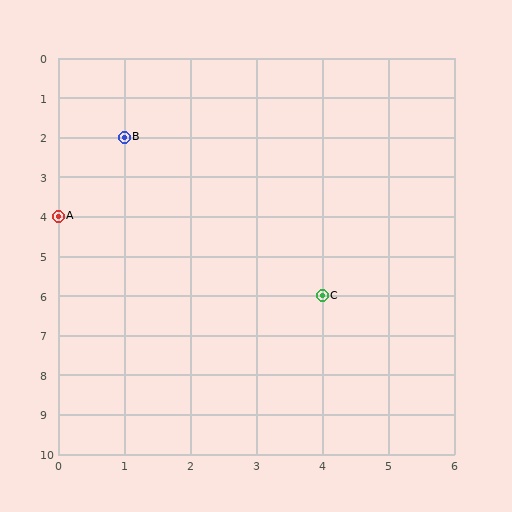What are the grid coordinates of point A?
Point A is at grid coordinates (0, 4).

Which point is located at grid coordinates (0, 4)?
Point A is at (0, 4).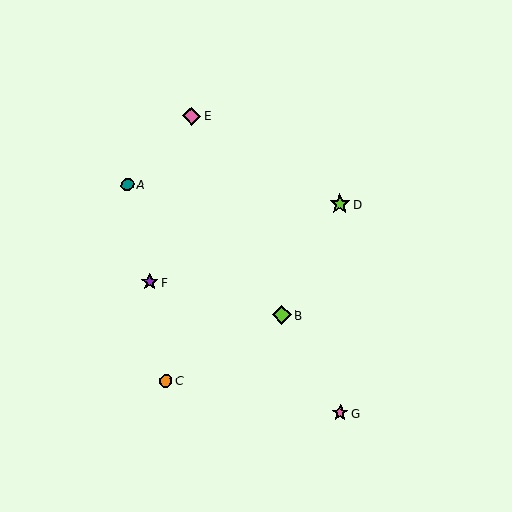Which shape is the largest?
The lime star (labeled D) is the largest.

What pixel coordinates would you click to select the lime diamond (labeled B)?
Click at (282, 315) to select the lime diamond B.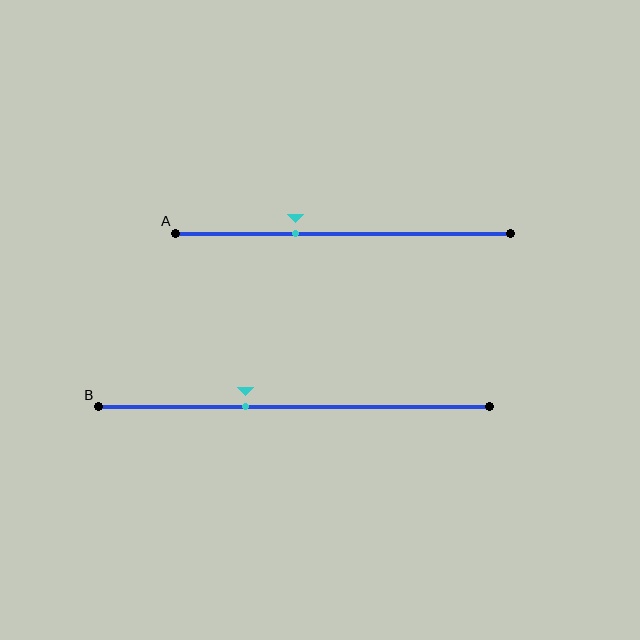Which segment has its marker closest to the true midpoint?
Segment B has its marker closest to the true midpoint.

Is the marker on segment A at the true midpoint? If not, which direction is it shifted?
No, the marker on segment A is shifted to the left by about 14% of the segment length.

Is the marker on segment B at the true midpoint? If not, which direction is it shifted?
No, the marker on segment B is shifted to the left by about 13% of the segment length.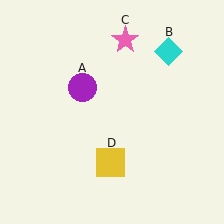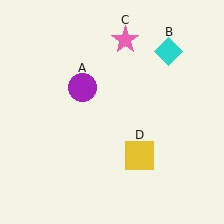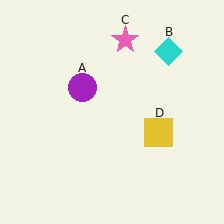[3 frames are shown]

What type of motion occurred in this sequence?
The yellow square (object D) rotated counterclockwise around the center of the scene.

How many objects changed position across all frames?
1 object changed position: yellow square (object D).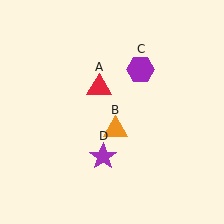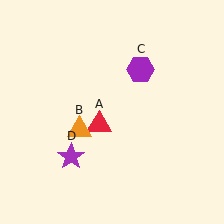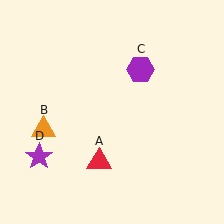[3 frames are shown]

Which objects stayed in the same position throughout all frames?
Purple hexagon (object C) remained stationary.